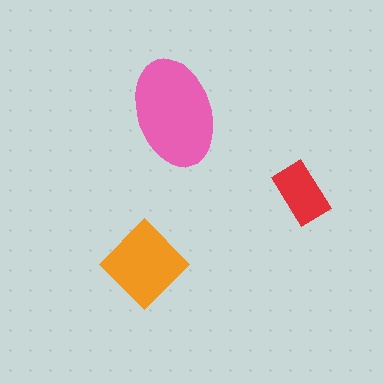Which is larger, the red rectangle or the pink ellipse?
The pink ellipse.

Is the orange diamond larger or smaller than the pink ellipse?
Smaller.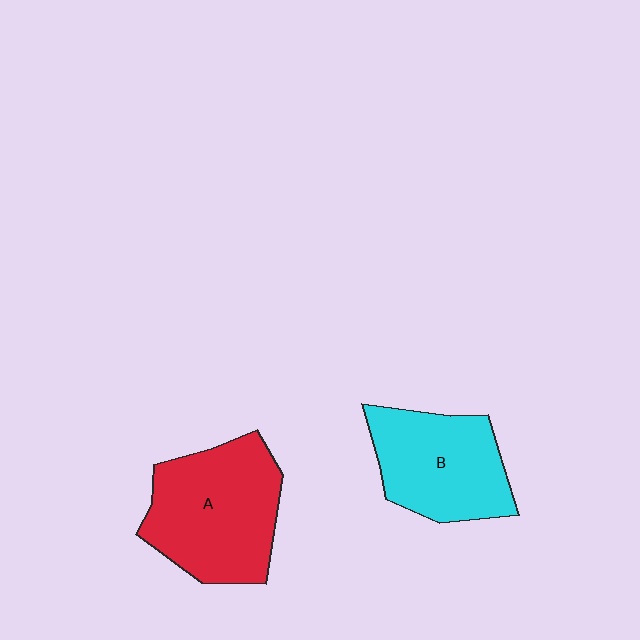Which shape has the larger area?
Shape A (red).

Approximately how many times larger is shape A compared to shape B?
Approximately 1.2 times.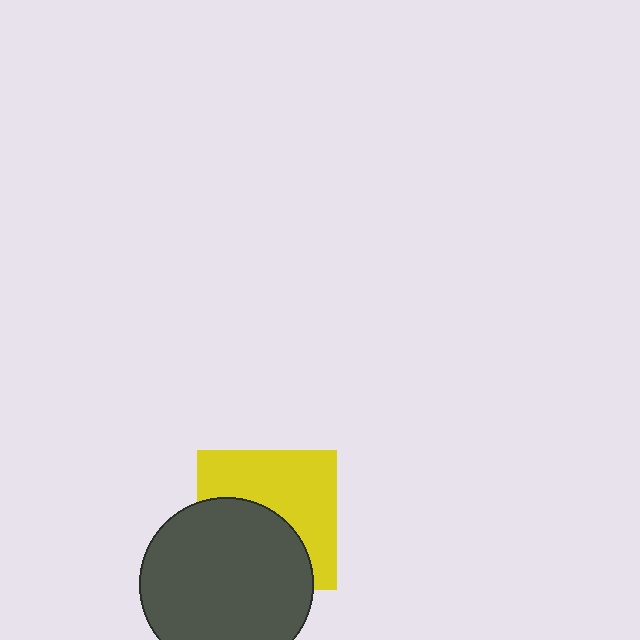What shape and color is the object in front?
The object in front is a dark gray circle.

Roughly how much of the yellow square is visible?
About half of it is visible (roughly 54%).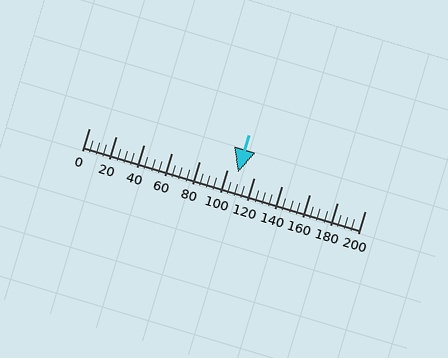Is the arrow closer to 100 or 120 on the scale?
The arrow is closer to 100.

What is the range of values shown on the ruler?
The ruler shows values from 0 to 200.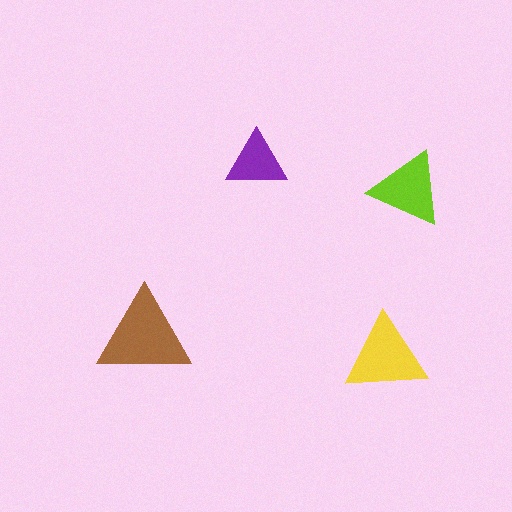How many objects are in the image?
There are 4 objects in the image.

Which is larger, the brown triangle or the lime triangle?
The brown one.